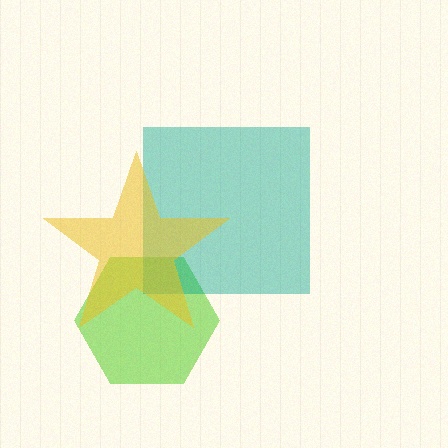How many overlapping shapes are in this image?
There are 3 overlapping shapes in the image.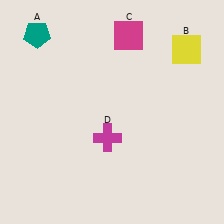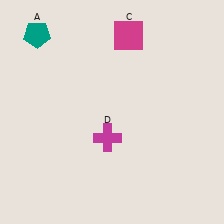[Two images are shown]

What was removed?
The yellow square (B) was removed in Image 2.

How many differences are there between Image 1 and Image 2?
There is 1 difference between the two images.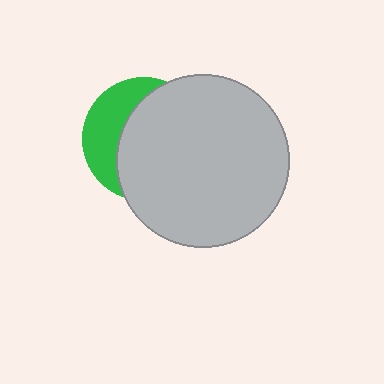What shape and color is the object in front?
The object in front is a light gray circle.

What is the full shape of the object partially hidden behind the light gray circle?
The partially hidden object is a green circle.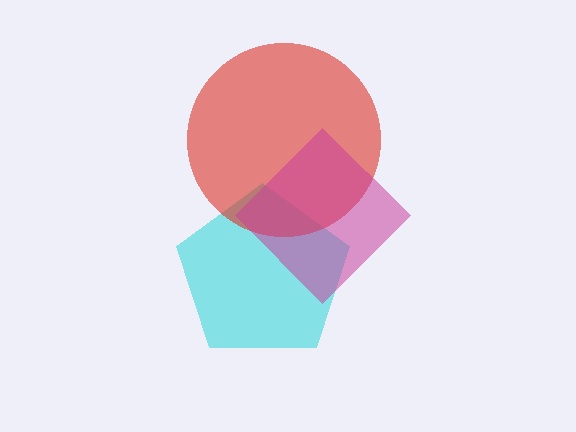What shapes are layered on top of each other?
The layered shapes are: a cyan pentagon, a red circle, a magenta diamond.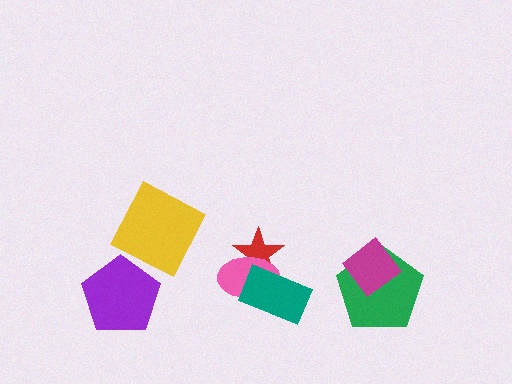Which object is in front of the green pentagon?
The magenta diamond is in front of the green pentagon.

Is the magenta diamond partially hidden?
No, no other shape covers it.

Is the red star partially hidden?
Yes, it is partially covered by another shape.